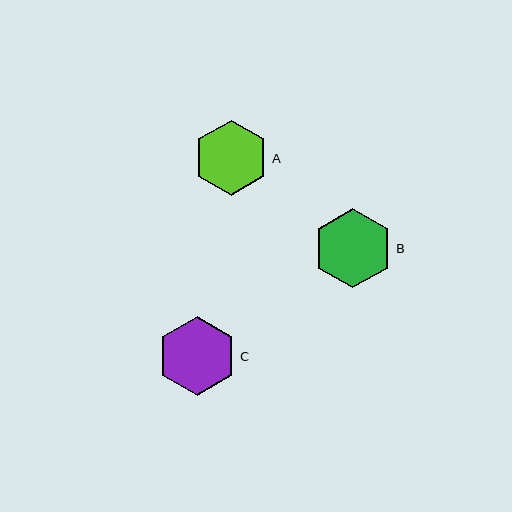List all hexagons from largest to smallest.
From largest to smallest: C, B, A.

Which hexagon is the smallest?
Hexagon A is the smallest with a size of approximately 75 pixels.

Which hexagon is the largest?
Hexagon C is the largest with a size of approximately 80 pixels.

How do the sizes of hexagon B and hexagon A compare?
Hexagon B and hexagon A are approximately the same size.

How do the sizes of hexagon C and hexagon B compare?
Hexagon C and hexagon B are approximately the same size.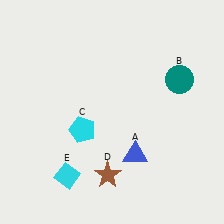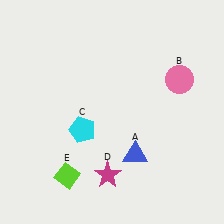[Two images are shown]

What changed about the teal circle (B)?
In Image 1, B is teal. In Image 2, it changed to pink.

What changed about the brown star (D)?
In Image 1, D is brown. In Image 2, it changed to magenta.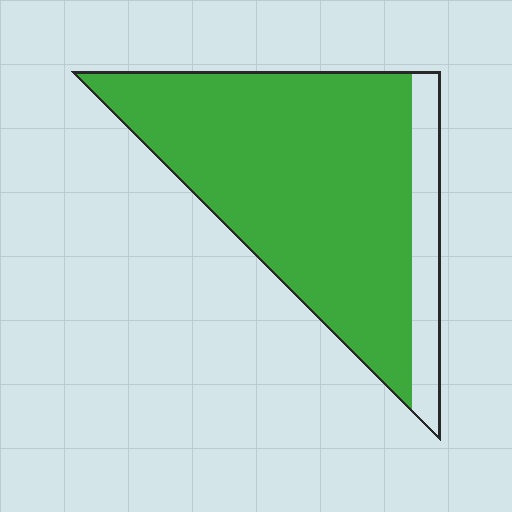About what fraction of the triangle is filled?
About five sixths (5/6).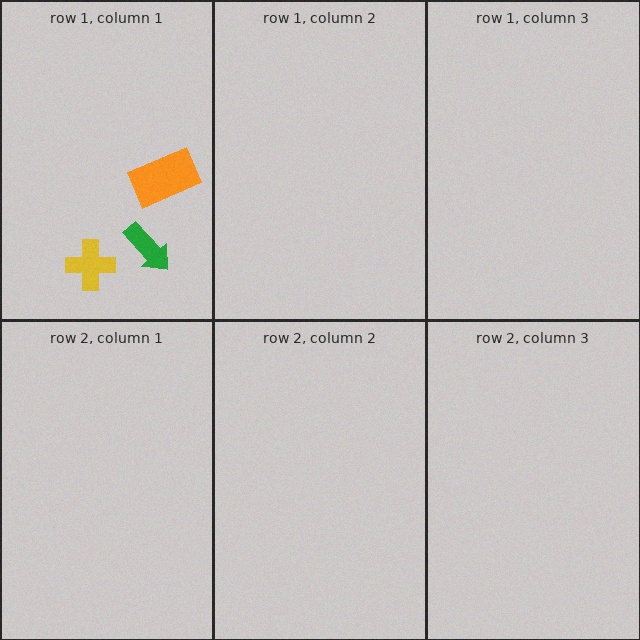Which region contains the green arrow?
The row 1, column 1 region.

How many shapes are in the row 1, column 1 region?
3.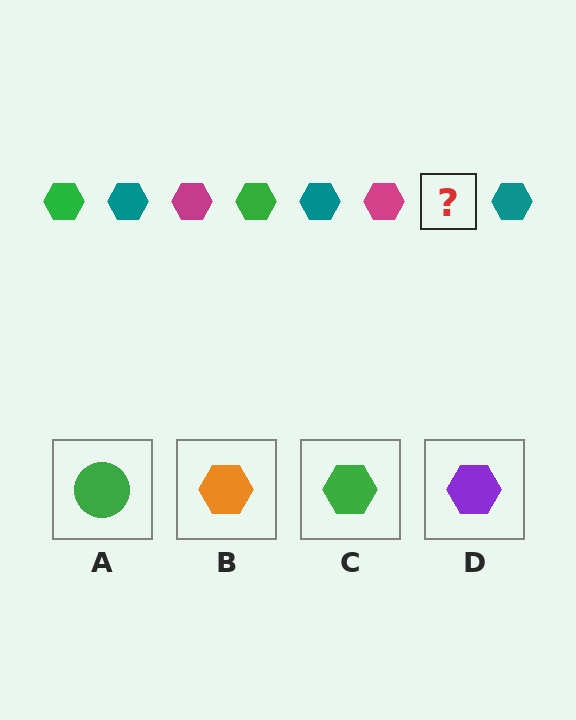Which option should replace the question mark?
Option C.